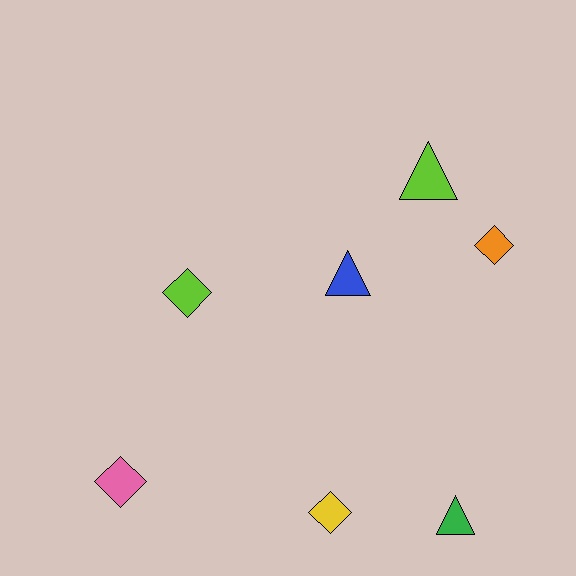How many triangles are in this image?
There are 3 triangles.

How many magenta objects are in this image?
There are no magenta objects.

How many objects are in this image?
There are 7 objects.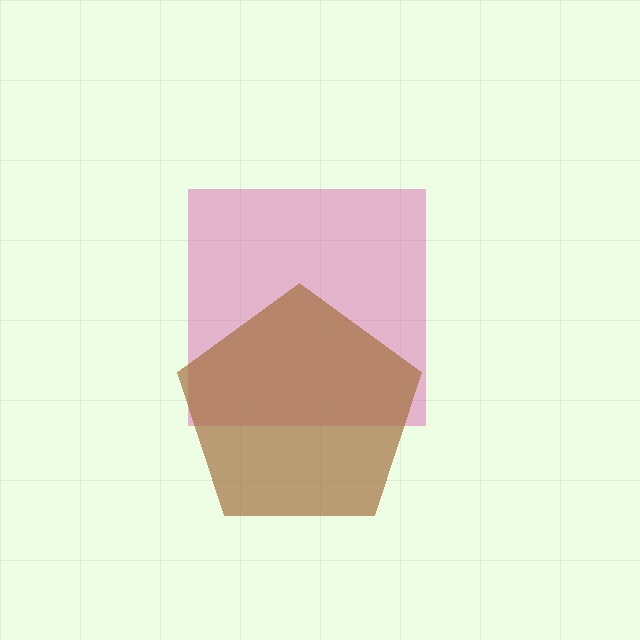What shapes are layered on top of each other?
The layered shapes are: a pink square, a brown pentagon.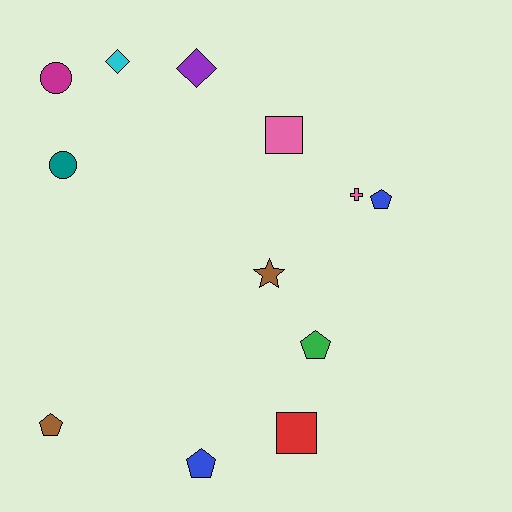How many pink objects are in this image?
There are 2 pink objects.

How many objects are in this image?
There are 12 objects.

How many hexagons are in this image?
There are no hexagons.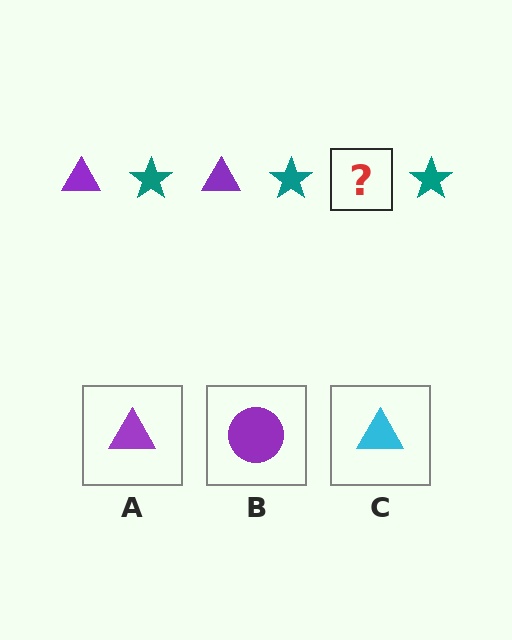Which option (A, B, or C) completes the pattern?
A.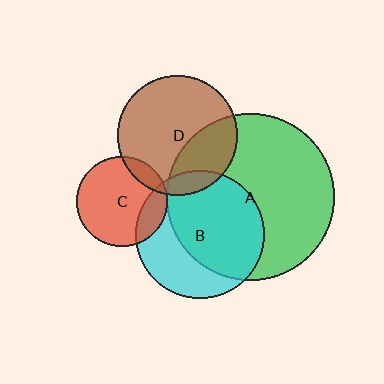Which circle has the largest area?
Circle A (green).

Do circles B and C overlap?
Yes.